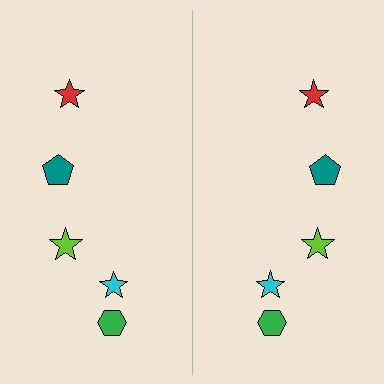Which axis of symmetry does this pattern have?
The pattern has a vertical axis of symmetry running through the center of the image.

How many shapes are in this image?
There are 10 shapes in this image.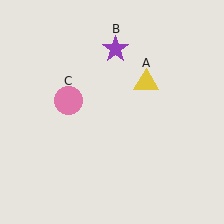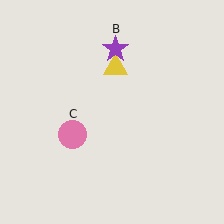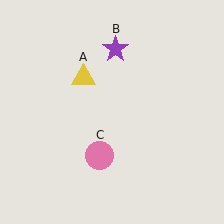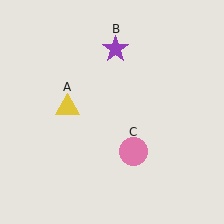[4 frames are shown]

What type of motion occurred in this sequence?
The yellow triangle (object A), pink circle (object C) rotated counterclockwise around the center of the scene.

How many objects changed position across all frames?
2 objects changed position: yellow triangle (object A), pink circle (object C).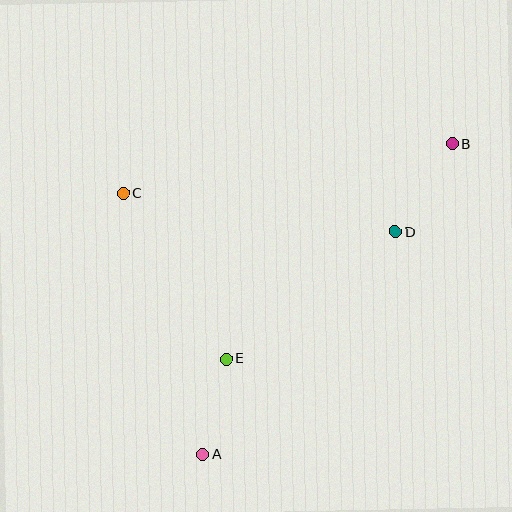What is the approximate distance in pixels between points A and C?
The distance between A and C is approximately 273 pixels.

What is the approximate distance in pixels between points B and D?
The distance between B and D is approximately 105 pixels.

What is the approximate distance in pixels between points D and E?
The distance between D and E is approximately 211 pixels.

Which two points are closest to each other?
Points A and E are closest to each other.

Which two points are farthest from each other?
Points A and B are farthest from each other.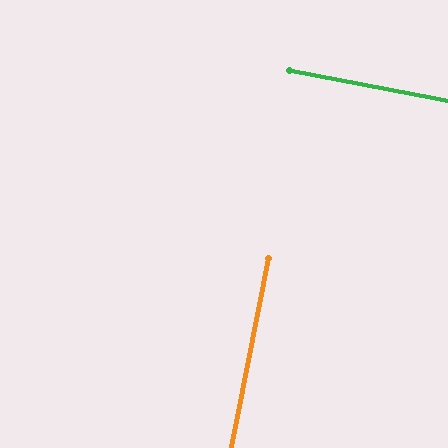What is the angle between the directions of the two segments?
Approximately 90 degrees.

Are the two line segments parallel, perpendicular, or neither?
Perpendicular — they meet at approximately 90°.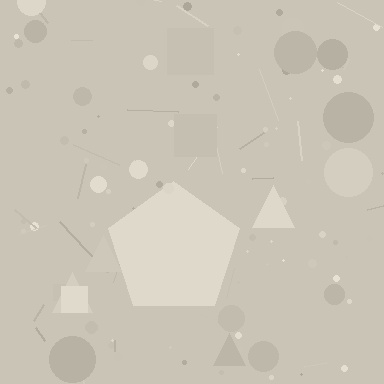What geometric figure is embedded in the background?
A pentagon is embedded in the background.